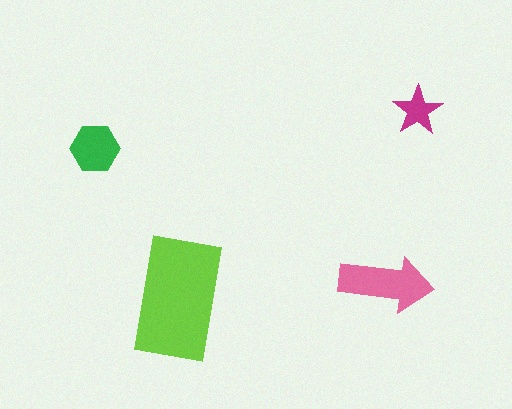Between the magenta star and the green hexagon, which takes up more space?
The green hexagon.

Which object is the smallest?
The magenta star.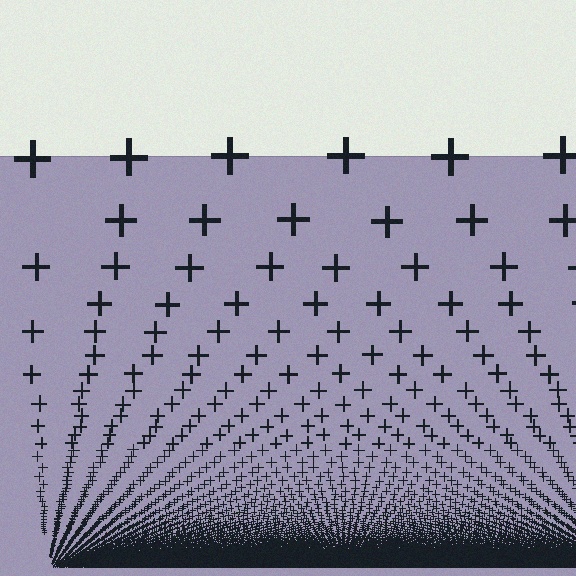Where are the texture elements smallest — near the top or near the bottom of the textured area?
Near the bottom.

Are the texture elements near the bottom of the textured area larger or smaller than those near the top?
Smaller. The gradient is inverted — elements near the bottom are smaller and denser.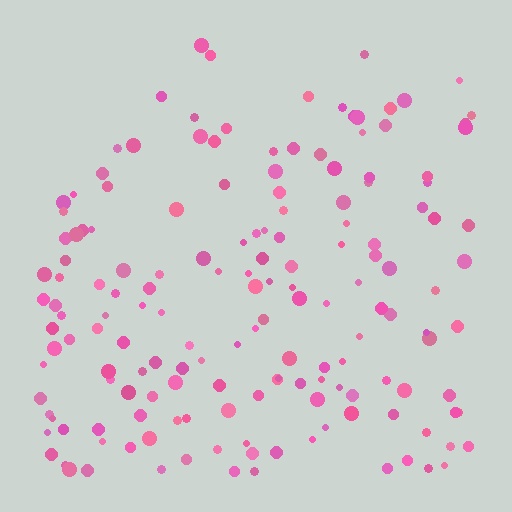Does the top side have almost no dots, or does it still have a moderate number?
Still a moderate number, just noticeably fewer than the bottom.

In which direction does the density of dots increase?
From top to bottom, with the bottom side densest.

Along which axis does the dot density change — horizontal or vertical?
Vertical.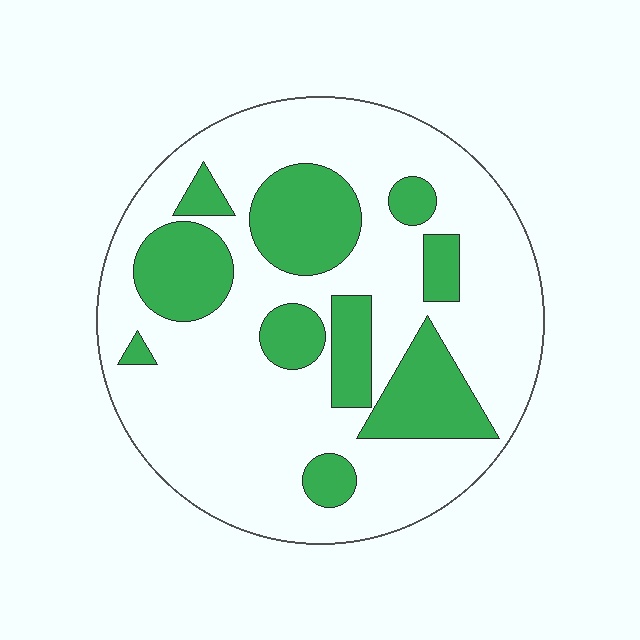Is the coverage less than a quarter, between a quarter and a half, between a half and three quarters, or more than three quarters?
Between a quarter and a half.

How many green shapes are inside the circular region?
10.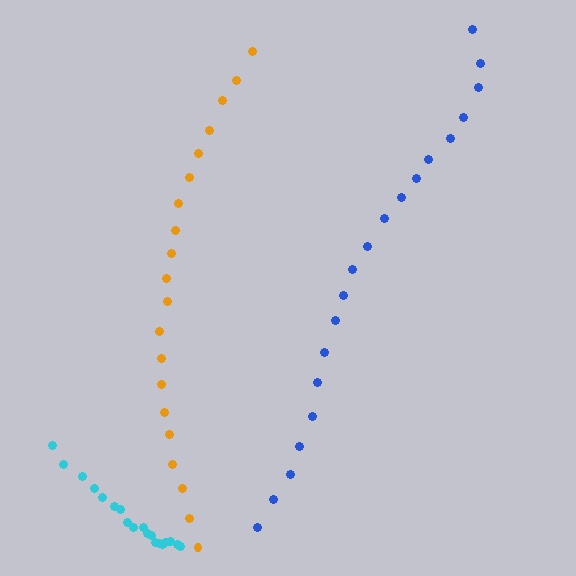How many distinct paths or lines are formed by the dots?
There are 3 distinct paths.